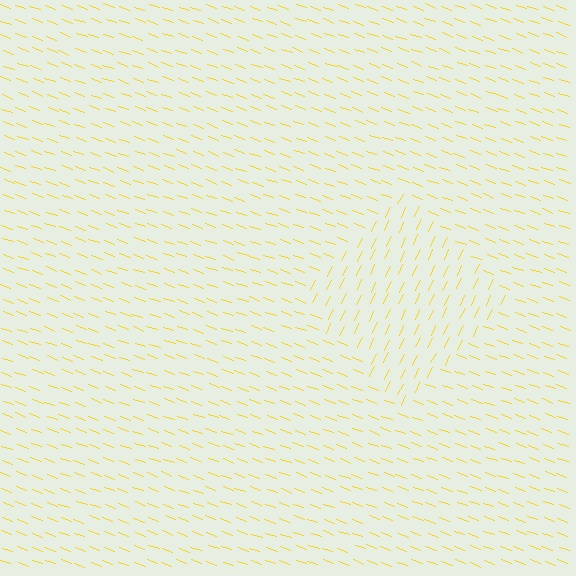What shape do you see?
I see a diamond.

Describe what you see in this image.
The image is filled with small yellow line segments. A diamond region in the image has lines oriented differently from the surrounding lines, creating a visible texture boundary.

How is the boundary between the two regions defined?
The boundary is defined purely by a change in line orientation (approximately 85 degrees difference). All lines are the same color and thickness.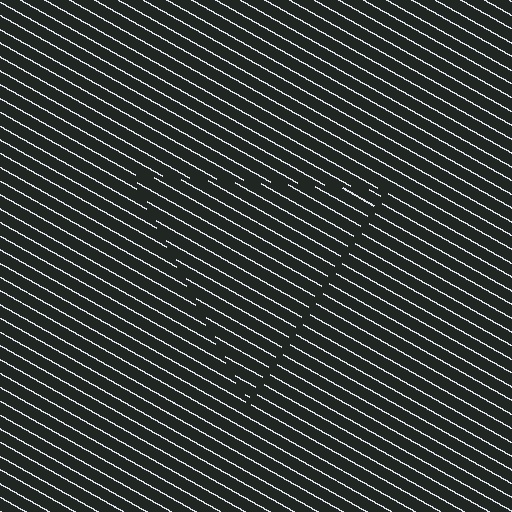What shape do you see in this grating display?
An illusory triangle. The interior of the shape contains the same grating, shifted by half a period — the contour is defined by the phase discontinuity where line-ends from the inner and outer gratings abut.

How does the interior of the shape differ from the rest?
The interior of the shape contains the same grating, shifted by half a period — the contour is defined by the phase discontinuity where line-ends from the inner and outer gratings abut.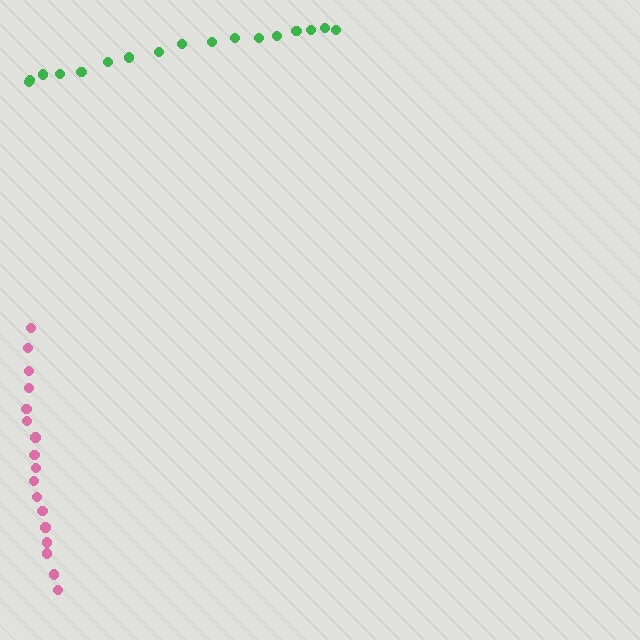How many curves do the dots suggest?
There are 2 distinct paths.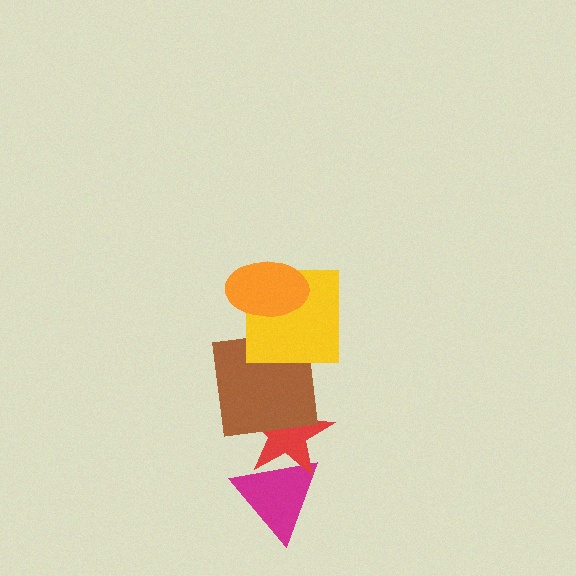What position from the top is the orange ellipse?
The orange ellipse is 1st from the top.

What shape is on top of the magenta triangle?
The red star is on top of the magenta triangle.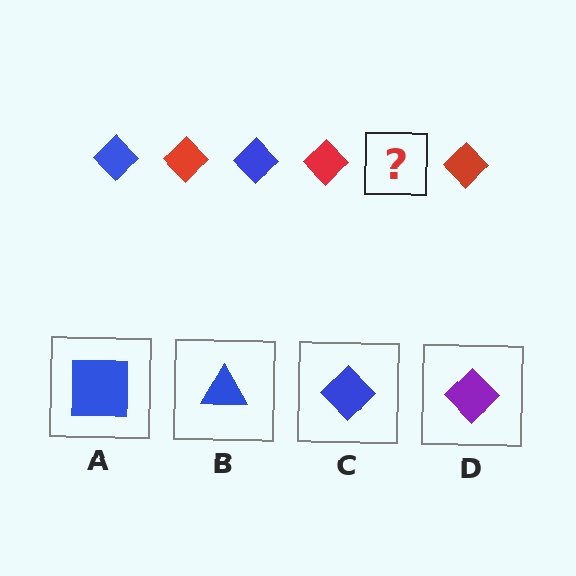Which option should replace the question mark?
Option C.